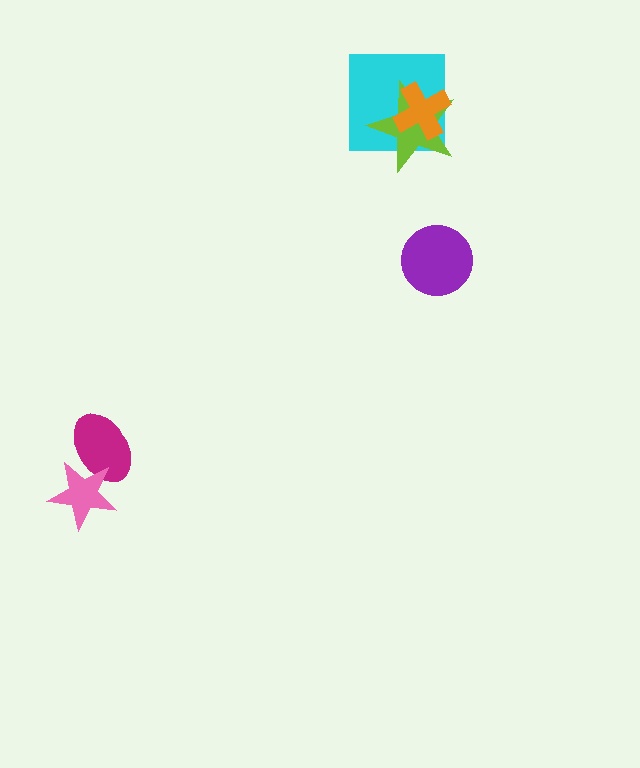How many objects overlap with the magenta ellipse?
1 object overlaps with the magenta ellipse.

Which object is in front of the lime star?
The orange cross is in front of the lime star.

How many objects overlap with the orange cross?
2 objects overlap with the orange cross.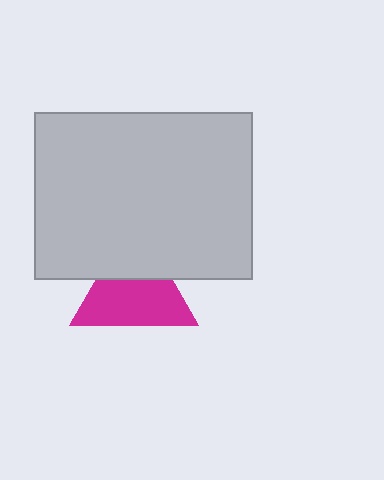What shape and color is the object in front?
The object in front is a light gray rectangle.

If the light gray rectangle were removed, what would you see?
You would see the complete magenta triangle.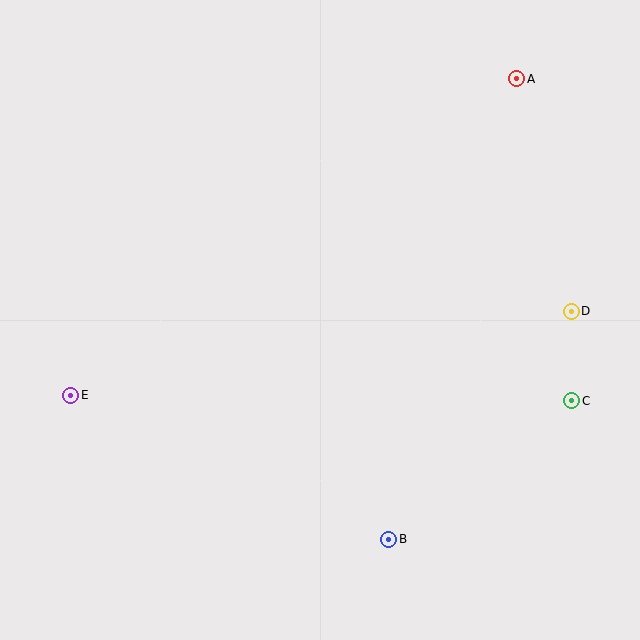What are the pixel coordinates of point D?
Point D is at (571, 311).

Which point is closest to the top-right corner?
Point A is closest to the top-right corner.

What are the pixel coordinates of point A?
Point A is at (517, 79).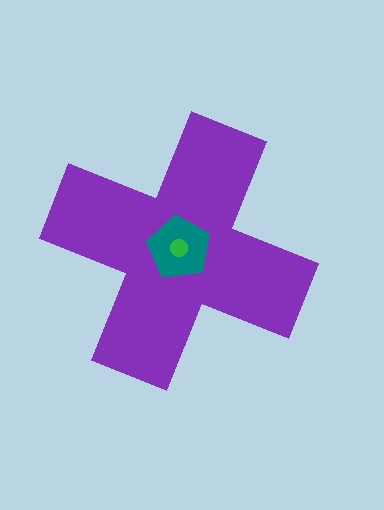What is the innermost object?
The green circle.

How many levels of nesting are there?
3.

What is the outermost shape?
The purple cross.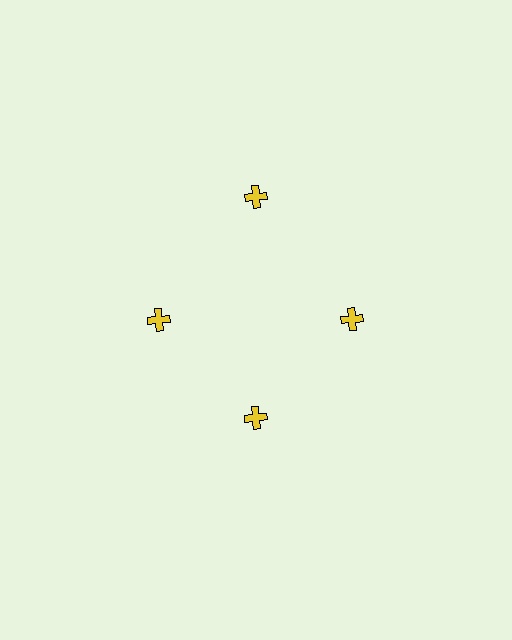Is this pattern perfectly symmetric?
No. The 4 yellow crosses are arranged in a ring, but one element near the 12 o'clock position is pushed outward from the center, breaking the 4-fold rotational symmetry.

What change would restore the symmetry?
The symmetry would be restored by moving it inward, back onto the ring so that all 4 crosses sit at equal angles and equal distance from the center.